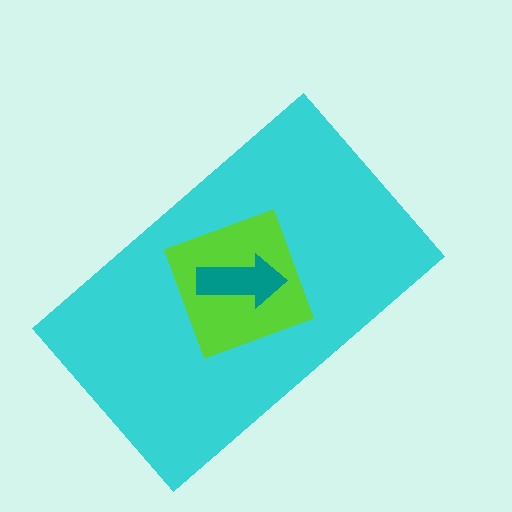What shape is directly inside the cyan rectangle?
The lime diamond.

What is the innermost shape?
The teal arrow.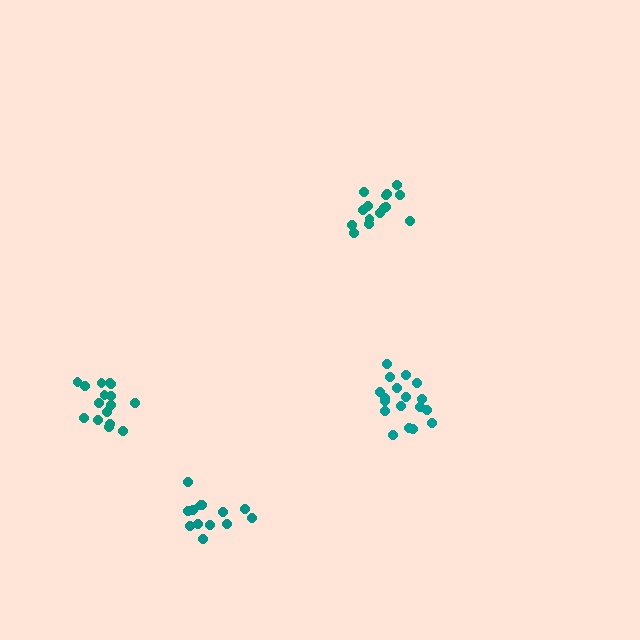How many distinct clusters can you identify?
There are 4 distinct clusters.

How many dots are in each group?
Group 1: 15 dots, Group 2: 19 dots, Group 3: 14 dots, Group 4: 16 dots (64 total).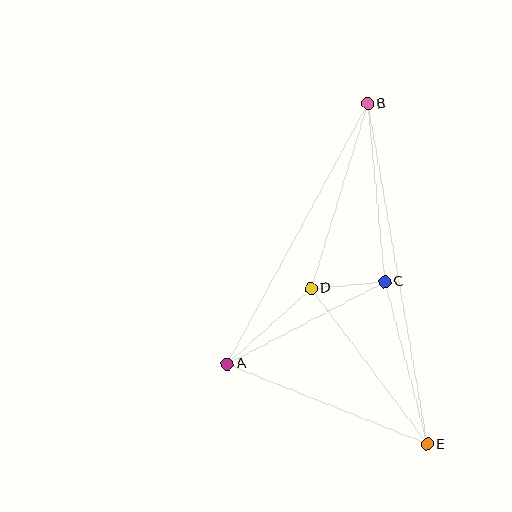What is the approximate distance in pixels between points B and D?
The distance between B and D is approximately 193 pixels.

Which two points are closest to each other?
Points C and D are closest to each other.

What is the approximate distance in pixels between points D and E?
The distance between D and E is approximately 194 pixels.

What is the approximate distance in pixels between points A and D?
The distance between A and D is approximately 112 pixels.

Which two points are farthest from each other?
Points B and E are farthest from each other.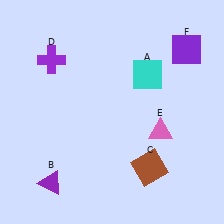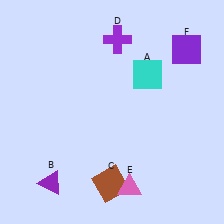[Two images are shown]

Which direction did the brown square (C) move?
The brown square (C) moved left.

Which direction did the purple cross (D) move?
The purple cross (D) moved right.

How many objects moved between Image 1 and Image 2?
3 objects moved between the two images.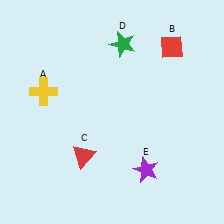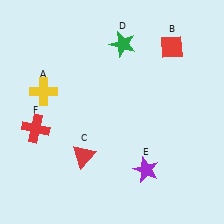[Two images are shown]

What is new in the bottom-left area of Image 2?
A red cross (F) was added in the bottom-left area of Image 2.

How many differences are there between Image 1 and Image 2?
There is 1 difference between the two images.